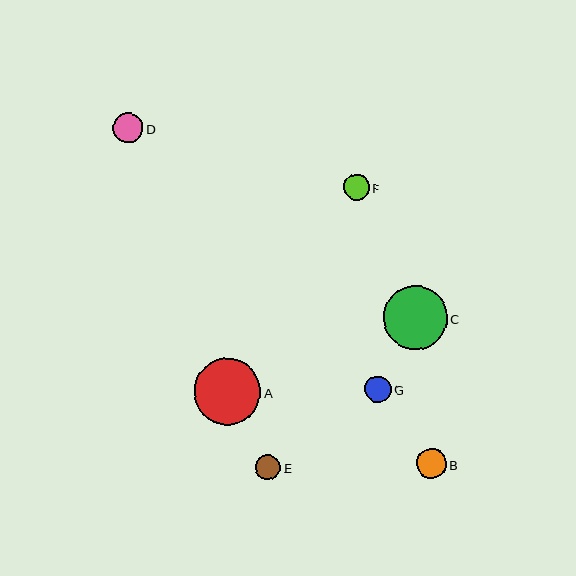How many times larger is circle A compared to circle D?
Circle A is approximately 2.2 times the size of circle D.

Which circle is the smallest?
Circle E is the smallest with a size of approximately 25 pixels.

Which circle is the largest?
Circle A is the largest with a size of approximately 66 pixels.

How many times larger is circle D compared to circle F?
Circle D is approximately 1.2 times the size of circle F.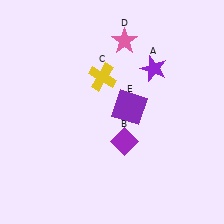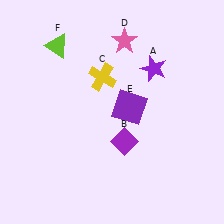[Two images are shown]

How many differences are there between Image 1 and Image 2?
There is 1 difference between the two images.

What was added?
A lime triangle (F) was added in Image 2.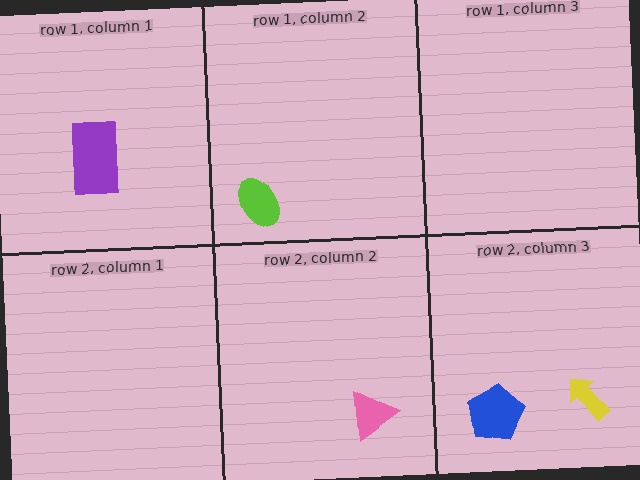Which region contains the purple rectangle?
The row 1, column 1 region.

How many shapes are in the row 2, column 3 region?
2.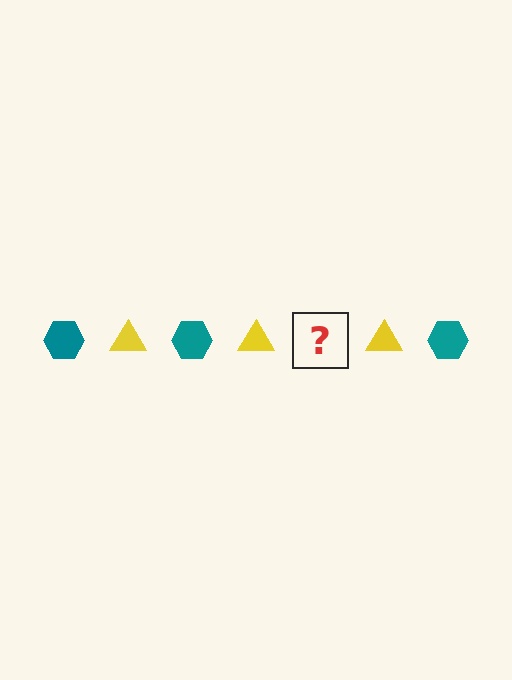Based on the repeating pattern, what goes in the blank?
The blank should be a teal hexagon.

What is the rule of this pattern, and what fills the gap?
The rule is that the pattern alternates between teal hexagon and yellow triangle. The gap should be filled with a teal hexagon.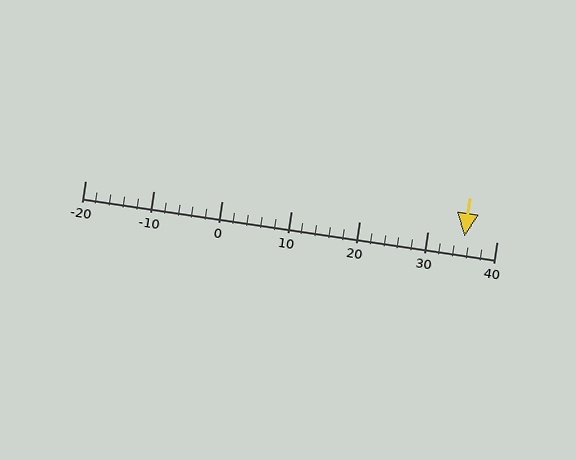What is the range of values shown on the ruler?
The ruler shows values from -20 to 40.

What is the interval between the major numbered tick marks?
The major tick marks are spaced 10 units apart.